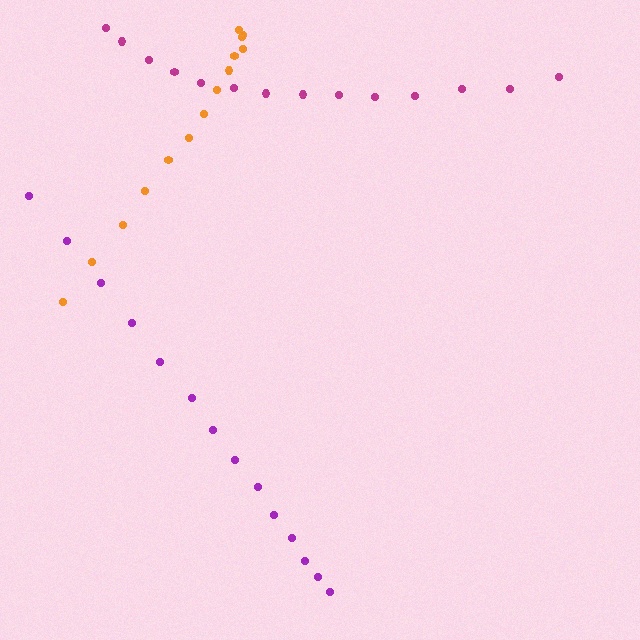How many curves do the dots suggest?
There are 3 distinct paths.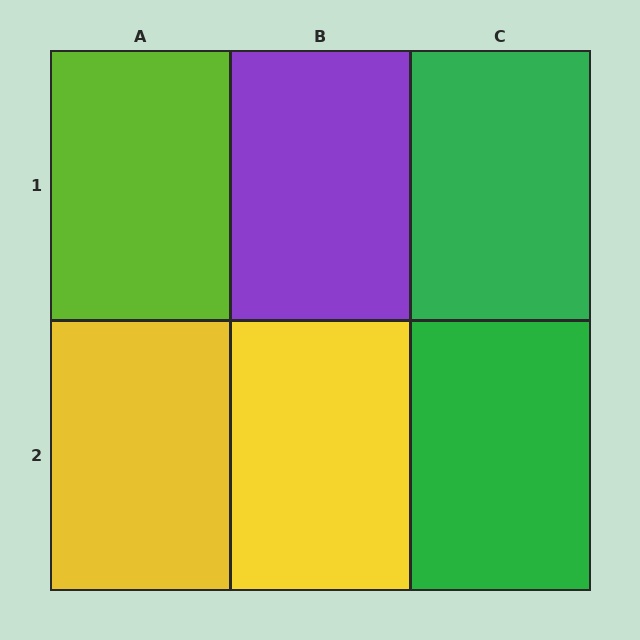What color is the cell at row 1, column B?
Purple.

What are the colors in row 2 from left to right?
Yellow, yellow, green.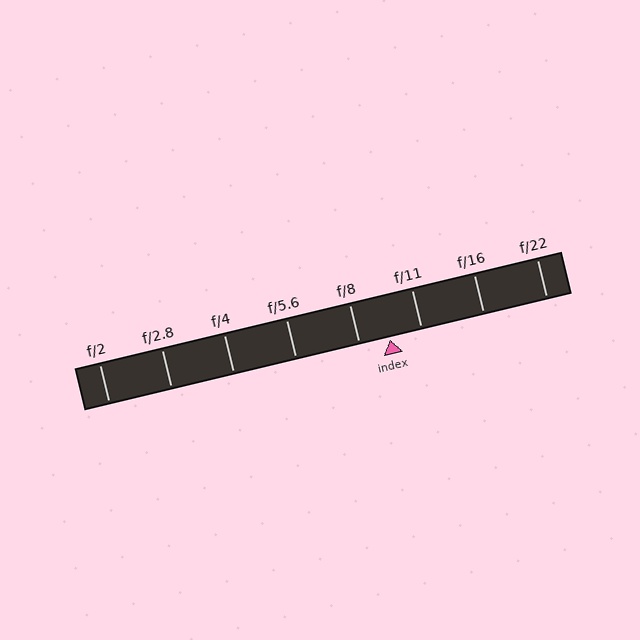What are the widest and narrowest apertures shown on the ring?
The widest aperture shown is f/2 and the narrowest is f/22.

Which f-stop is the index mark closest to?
The index mark is closest to f/8.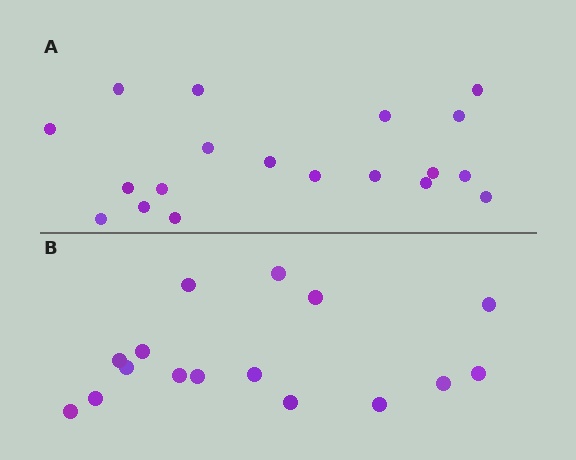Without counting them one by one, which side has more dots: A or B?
Region A (the top region) has more dots.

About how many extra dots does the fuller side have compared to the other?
Region A has just a few more — roughly 2 or 3 more dots than region B.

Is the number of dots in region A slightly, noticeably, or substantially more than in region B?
Region A has only slightly more — the two regions are fairly close. The ratio is roughly 1.2 to 1.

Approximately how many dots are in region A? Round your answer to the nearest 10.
About 20 dots. (The exact count is 19, which rounds to 20.)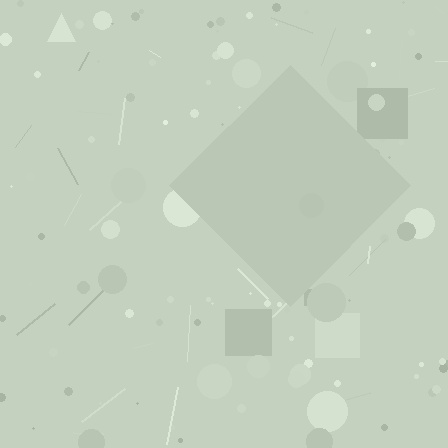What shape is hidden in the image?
A diamond is hidden in the image.